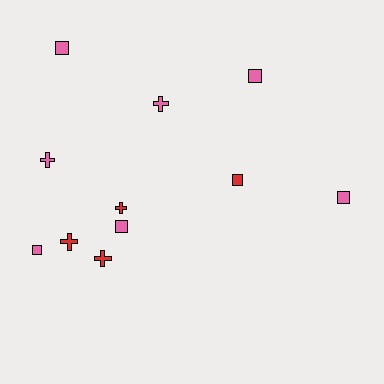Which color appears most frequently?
Pink, with 7 objects.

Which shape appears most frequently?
Square, with 6 objects.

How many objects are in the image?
There are 11 objects.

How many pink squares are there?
There are 5 pink squares.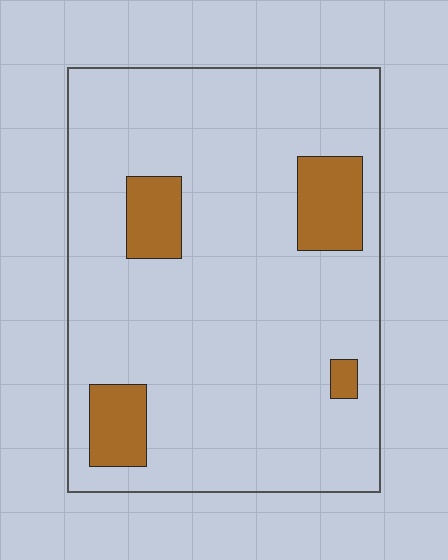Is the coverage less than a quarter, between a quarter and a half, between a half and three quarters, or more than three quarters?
Less than a quarter.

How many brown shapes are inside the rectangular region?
4.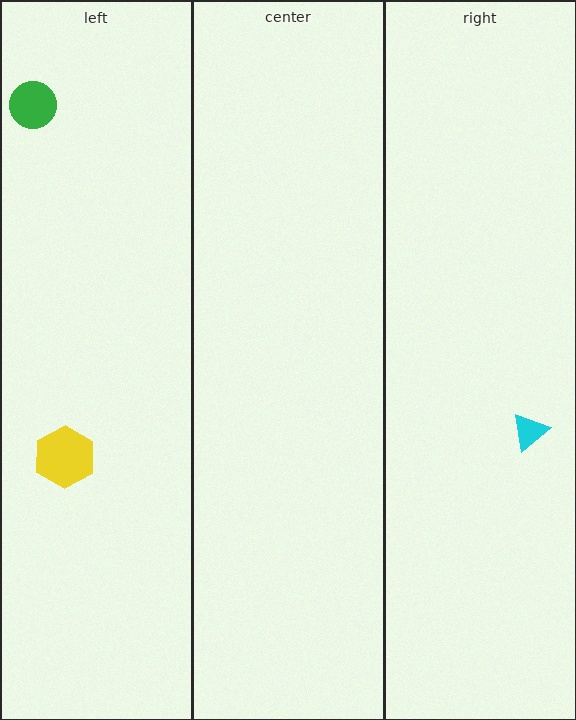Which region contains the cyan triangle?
The right region.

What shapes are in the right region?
The cyan triangle.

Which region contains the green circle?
The left region.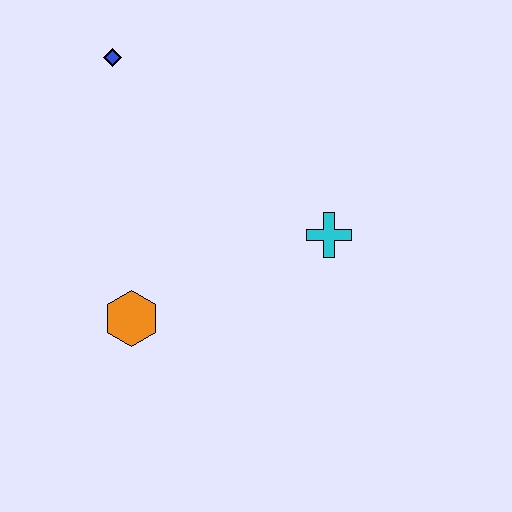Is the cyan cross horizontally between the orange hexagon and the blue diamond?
No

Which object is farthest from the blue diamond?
The cyan cross is farthest from the blue diamond.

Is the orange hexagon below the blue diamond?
Yes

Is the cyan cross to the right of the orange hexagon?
Yes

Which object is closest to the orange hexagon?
The cyan cross is closest to the orange hexagon.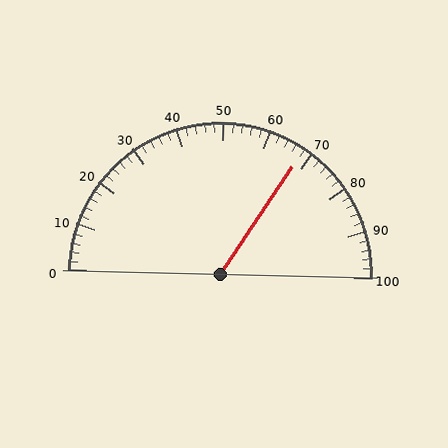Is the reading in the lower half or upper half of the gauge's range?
The reading is in the upper half of the range (0 to 100).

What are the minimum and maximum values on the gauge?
The gauge ranges from 0 to 100.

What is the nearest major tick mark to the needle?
The nearest major tick mark is 70.